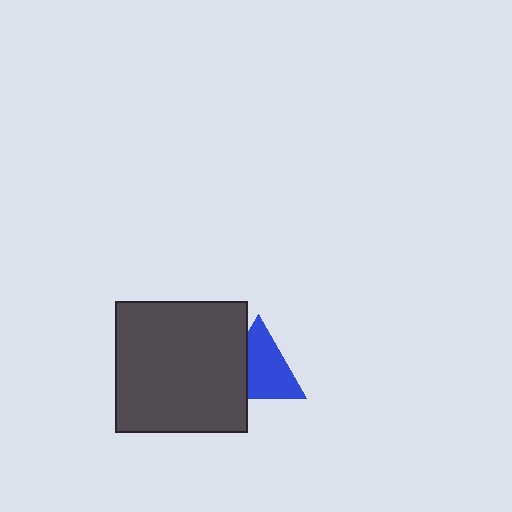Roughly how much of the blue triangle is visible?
Most of it is visible (roughly 69%).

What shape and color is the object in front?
The object in front is a dark gray rectangle.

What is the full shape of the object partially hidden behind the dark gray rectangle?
The partially hidden object is a blue triangle.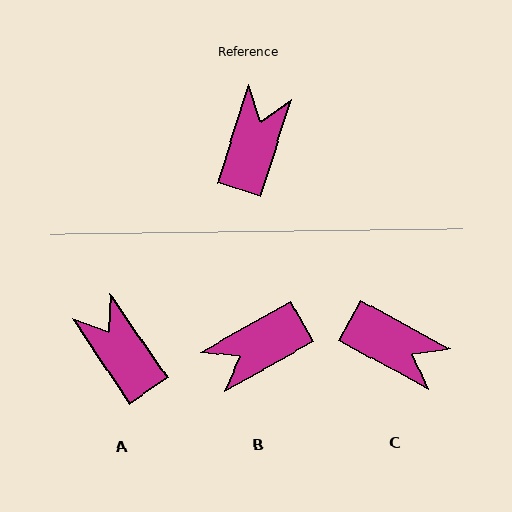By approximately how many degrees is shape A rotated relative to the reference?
Approximately 52 degrees counter-clockwise.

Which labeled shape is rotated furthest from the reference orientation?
B, about 137 degrees away.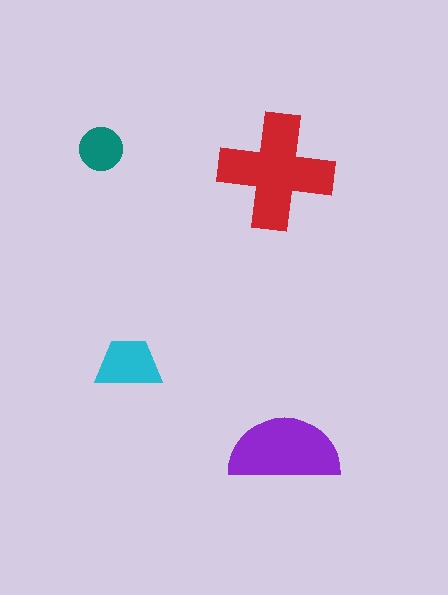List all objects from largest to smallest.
The red cross, the purple semicircle, the cyan trapezoid, the teal circle.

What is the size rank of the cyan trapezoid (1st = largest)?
3rd.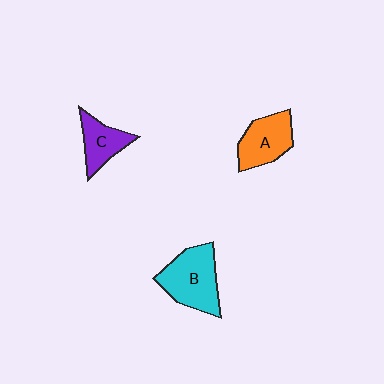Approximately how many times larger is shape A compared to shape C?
Approximately 1.2 times.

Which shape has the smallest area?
Shape C (purple).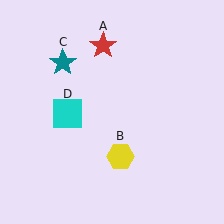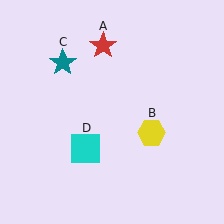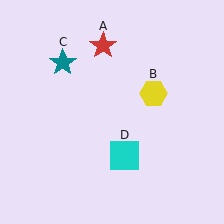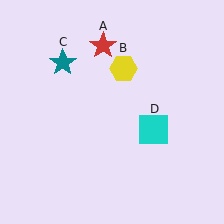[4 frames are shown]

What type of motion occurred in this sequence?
The yellow hexagon (object B), cyan square (object D) rotated counterclockwise around the center of the scene.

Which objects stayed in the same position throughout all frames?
Red star (object A) and teal star (object C) remained stationary.